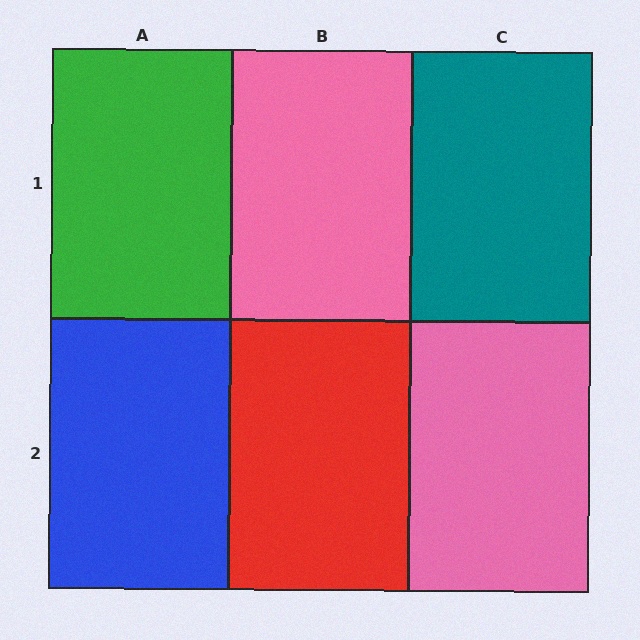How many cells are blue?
1 cell is blue.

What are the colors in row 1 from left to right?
Green, pink, teal.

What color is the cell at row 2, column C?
Pink.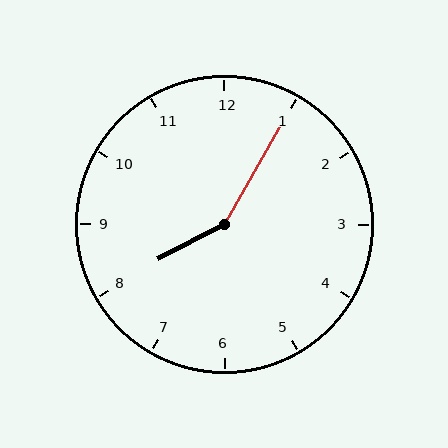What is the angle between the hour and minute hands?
Approximately 148 degrees.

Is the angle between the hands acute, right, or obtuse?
It is obtuse.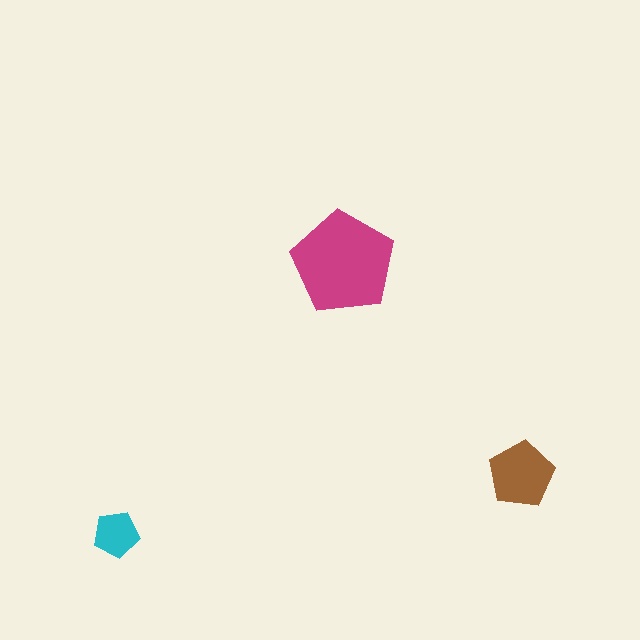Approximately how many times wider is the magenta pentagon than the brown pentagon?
About 1.5 times wider.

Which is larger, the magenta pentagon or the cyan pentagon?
The magenta one.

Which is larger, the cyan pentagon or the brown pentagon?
The brown one.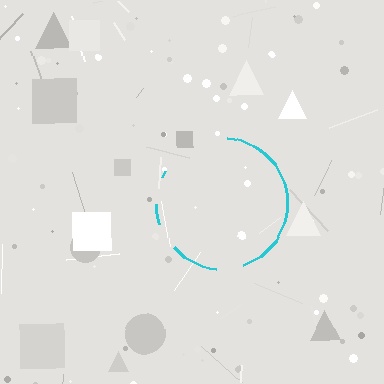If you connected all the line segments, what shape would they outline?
They would outline a circle.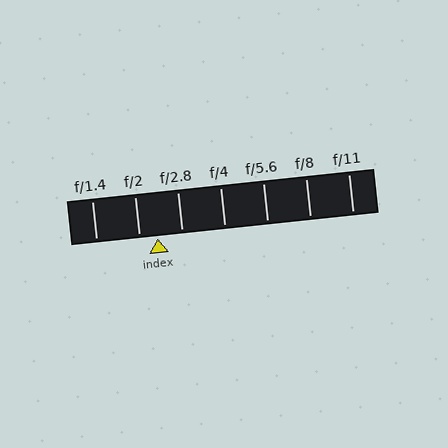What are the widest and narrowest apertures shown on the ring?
The widest aperture shown is f/1.4 and the narrowest is f/11.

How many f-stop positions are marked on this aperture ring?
There are 7 f-stop positions marked.